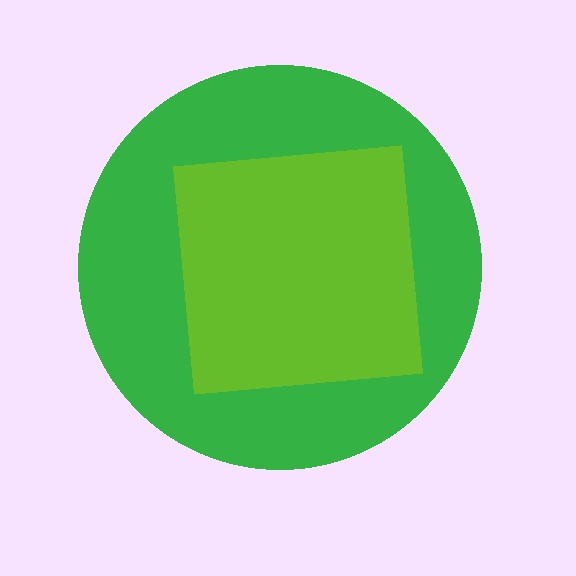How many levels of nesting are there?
2.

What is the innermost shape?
The lime square.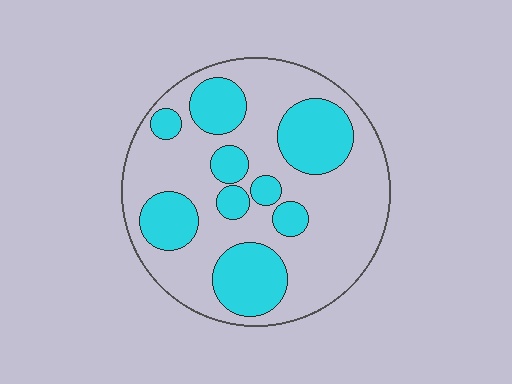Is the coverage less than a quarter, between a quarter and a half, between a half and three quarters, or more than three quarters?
Between a quarter and a half.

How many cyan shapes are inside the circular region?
9.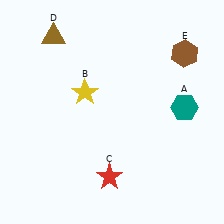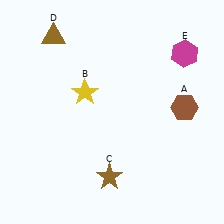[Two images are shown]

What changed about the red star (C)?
In Image 1, C is red. In Image 2, it changed to brown.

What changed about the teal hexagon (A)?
In Image 1, A is teal. In Image 2, it changed to brown.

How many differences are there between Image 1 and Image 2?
There are 3 differences between the two images.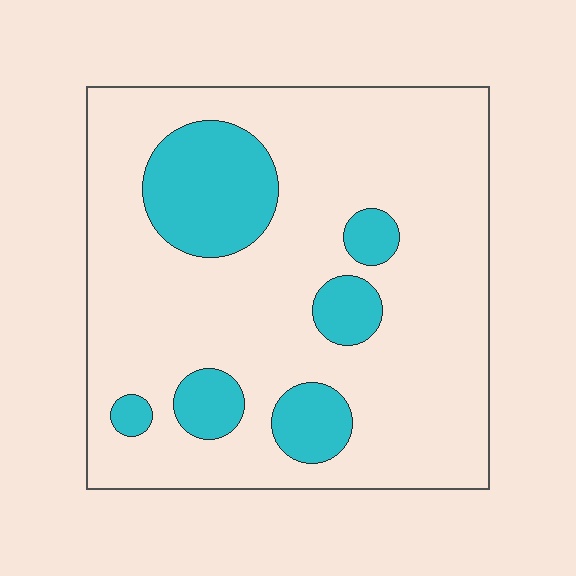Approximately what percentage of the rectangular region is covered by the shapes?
Approximately 20%.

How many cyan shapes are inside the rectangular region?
6.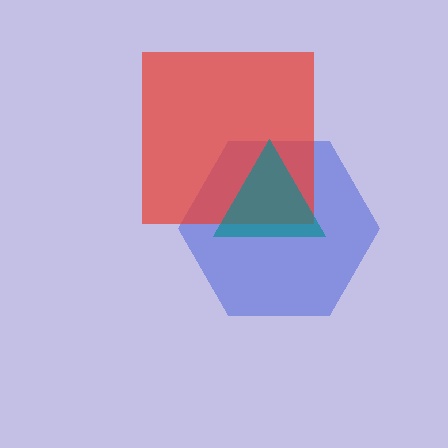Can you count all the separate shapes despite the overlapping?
Yes, there are 3 separate shapes.